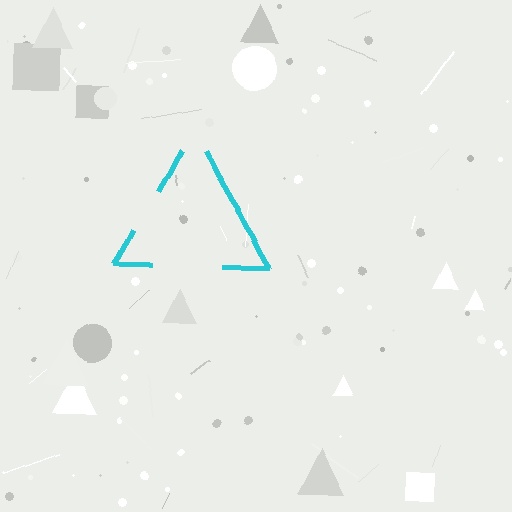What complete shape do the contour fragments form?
The contour fragments form a triangle.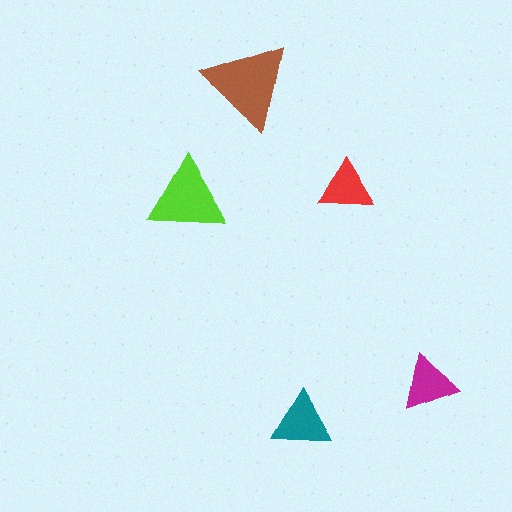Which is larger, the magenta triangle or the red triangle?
The magenta one.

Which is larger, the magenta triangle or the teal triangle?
The teal one.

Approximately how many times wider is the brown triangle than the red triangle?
About 1.5 times wider.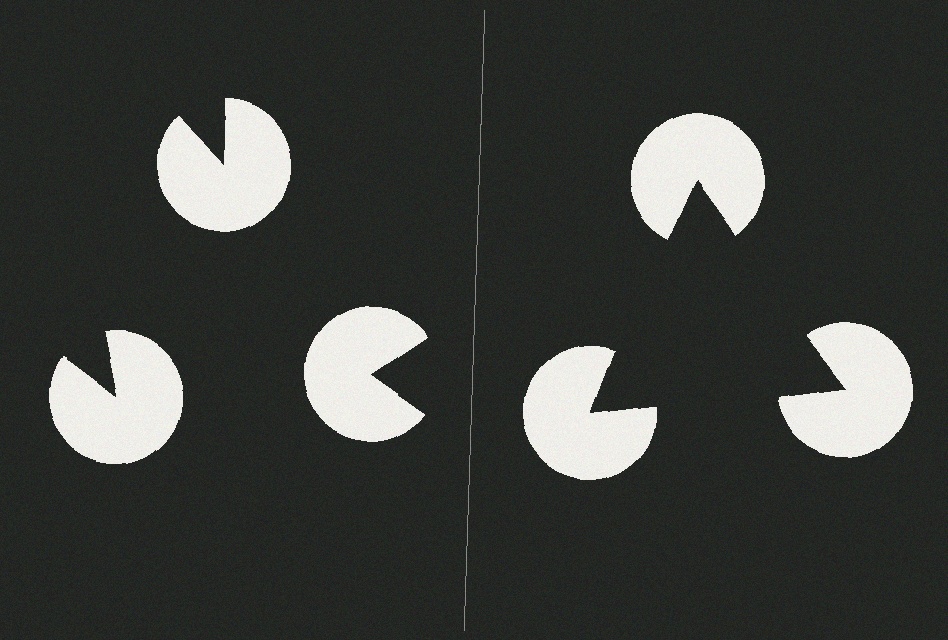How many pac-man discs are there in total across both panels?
6 — 3 on each side.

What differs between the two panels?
The pac-man discs are positioned identically on both sides; only the wedge orientations differ. On the right they align to a triangle; on the left they are misaligned.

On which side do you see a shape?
An illusory triangle appears on the right side. On the left side the wedge cuts are rotated, so no coherent shape forms.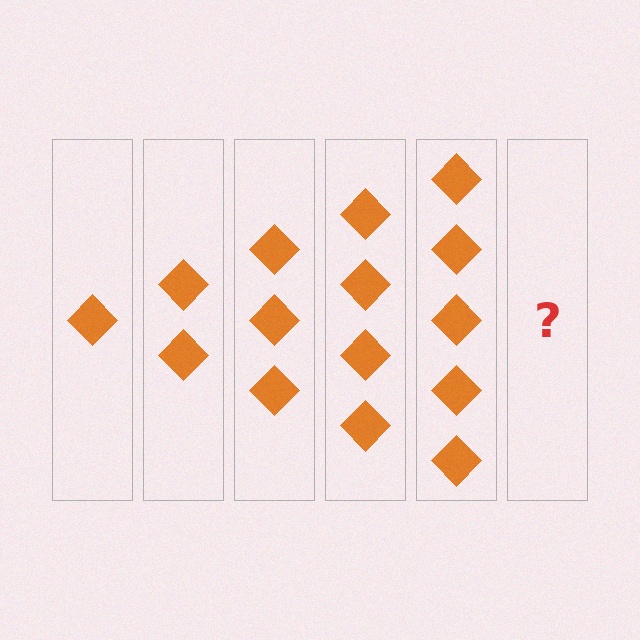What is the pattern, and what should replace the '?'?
The pattern is that each step adds one more diamond. The '?' should be 6 diamonds.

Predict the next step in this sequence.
The next step is 6 diamonds.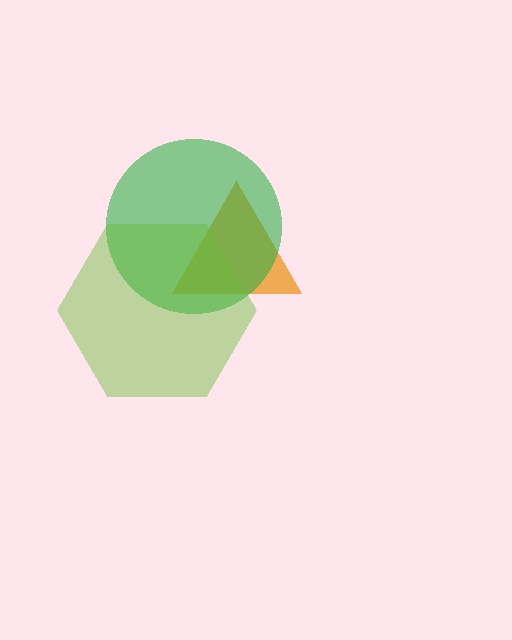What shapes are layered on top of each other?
The layered shapes are: an orange triangle, a green circle, a lime hexagon.